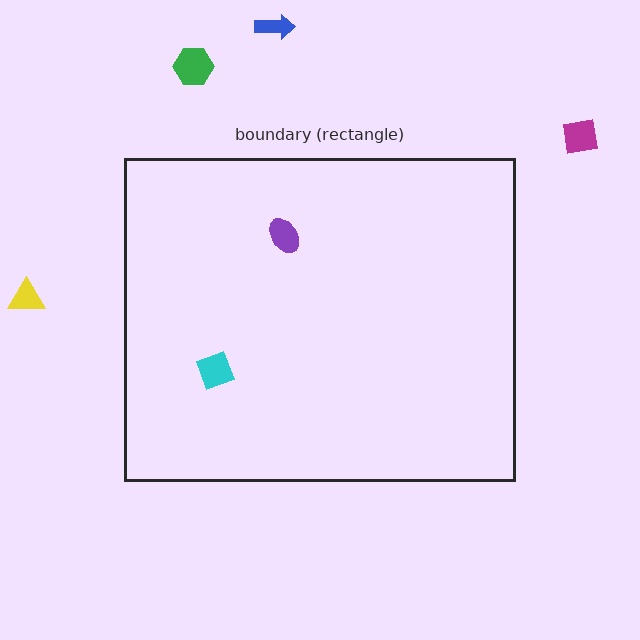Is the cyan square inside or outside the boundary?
Inside.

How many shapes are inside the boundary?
2 inside, 4 outside.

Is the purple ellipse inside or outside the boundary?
Inside.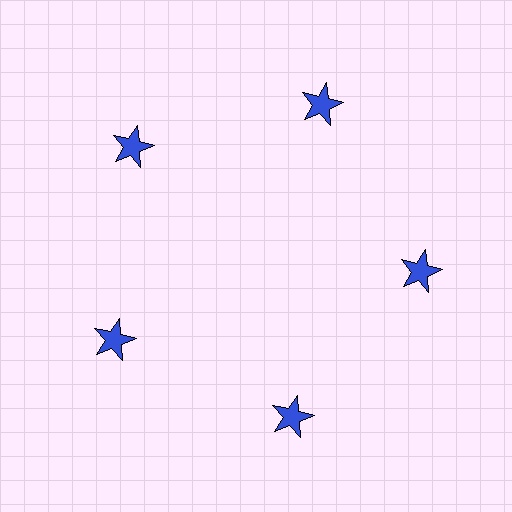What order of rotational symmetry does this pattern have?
This pattern has 5-fold rotational symmetry.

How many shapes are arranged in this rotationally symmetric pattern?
There are 5 shapes, arranged in 5 groups of 1.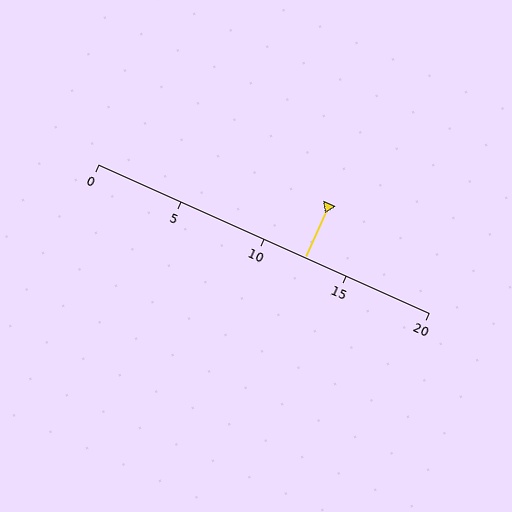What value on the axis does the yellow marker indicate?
The marker indicates approximately 12.5.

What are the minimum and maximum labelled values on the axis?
The axis runs from 0 to 20.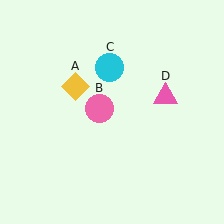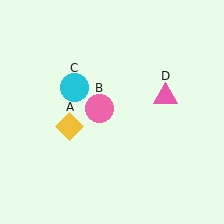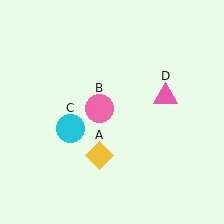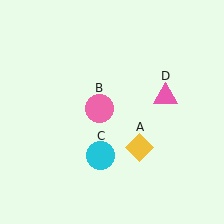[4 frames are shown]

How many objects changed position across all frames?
2 objects changed position: yellow diamond (object A), cyan circle (object C).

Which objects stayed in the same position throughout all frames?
Pink circle (object B) and pink triangle (object D) remained stationary.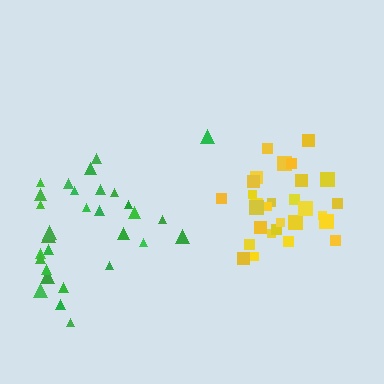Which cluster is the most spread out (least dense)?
Green.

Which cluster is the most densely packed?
Yellow.